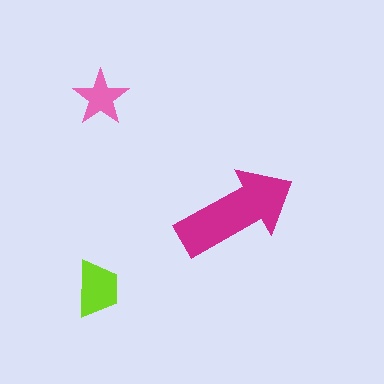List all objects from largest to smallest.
The magenta arrow, the lime trapezoid, the pink star.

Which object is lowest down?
The lime trapezoid is bottommost.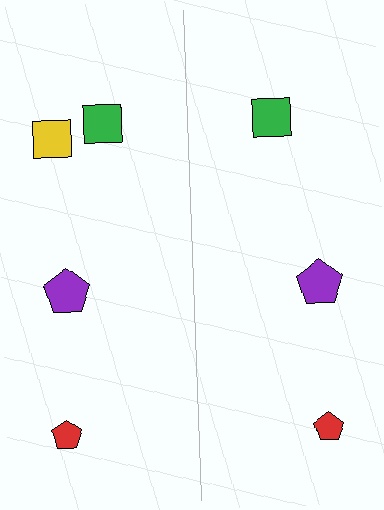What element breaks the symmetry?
A yellow square is missing from the right side.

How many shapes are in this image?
There are 7 shapes in this image.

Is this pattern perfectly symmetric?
No, the pattern is not perfectly symmetric. A yellow square is missing from the right side.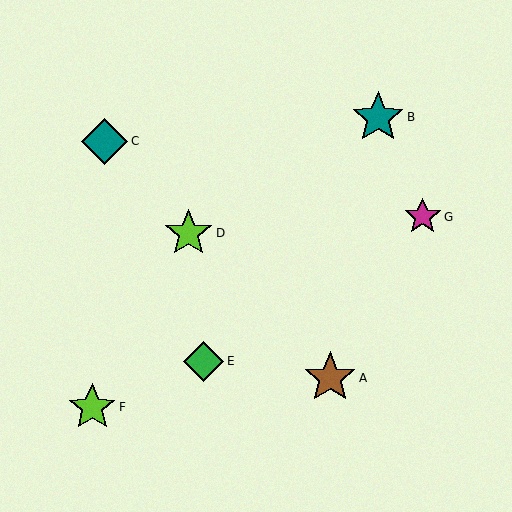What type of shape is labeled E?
Shape E is a green diamond.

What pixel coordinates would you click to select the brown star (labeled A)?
Click at (330, 378) to select the brown star A.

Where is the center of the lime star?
The center of the lime star is at (189, 233).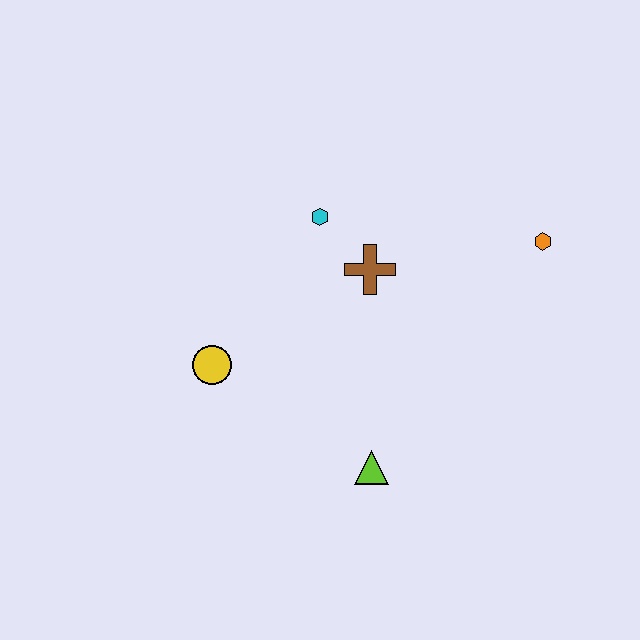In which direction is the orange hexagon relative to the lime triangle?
The orange hexagon is above the lime triangle.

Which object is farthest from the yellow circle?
The orange hexagon is farthest from the yellow circle.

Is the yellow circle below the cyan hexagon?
Yes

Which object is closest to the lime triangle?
The yellow circle is closest to the lime triangle.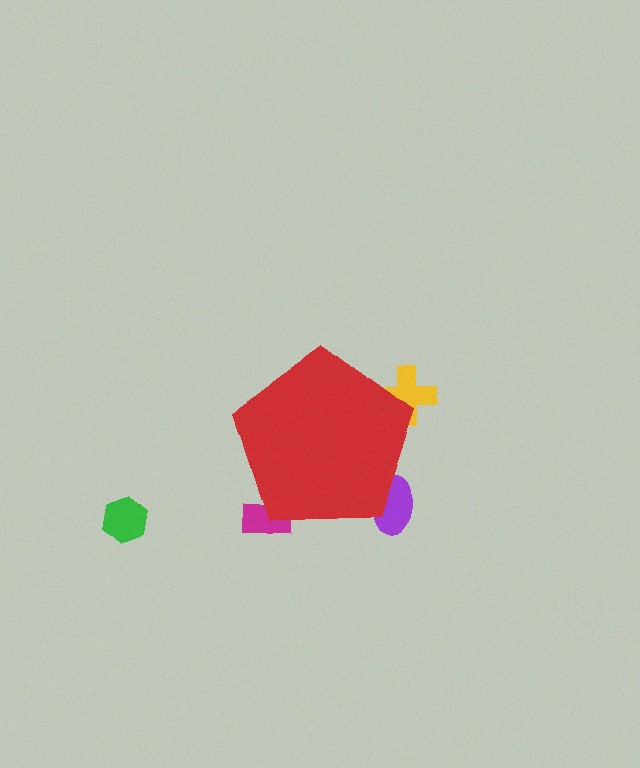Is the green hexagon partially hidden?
No, the green hexagon is fully visible.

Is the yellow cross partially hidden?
Yes, the yellow cross is partially hidden behind the red pentagon.